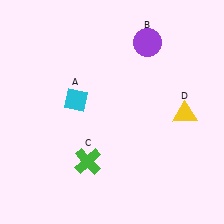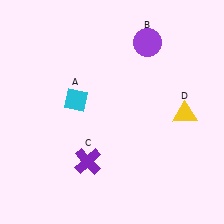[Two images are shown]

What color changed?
The cross (C) changed from green in Image 1 to purple in Image 2.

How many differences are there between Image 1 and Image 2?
There is 1 difference between the two images.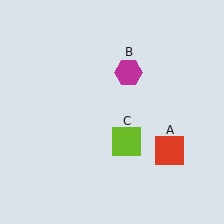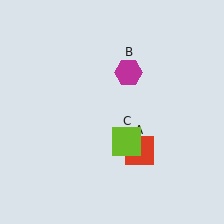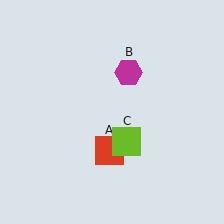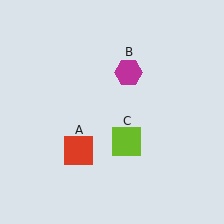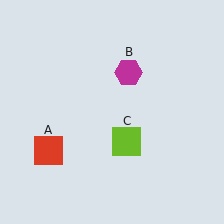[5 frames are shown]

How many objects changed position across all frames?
1 object changed position: red square (object A).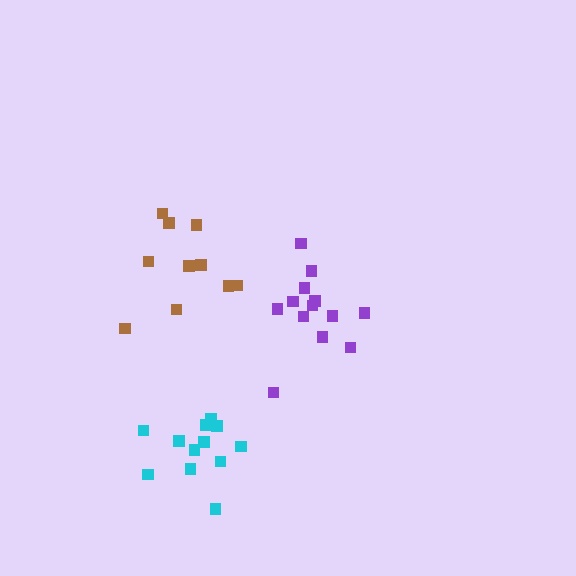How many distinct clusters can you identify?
There are 3 distinct clusters.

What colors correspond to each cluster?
The clusters are colored: brown, purple, cyan.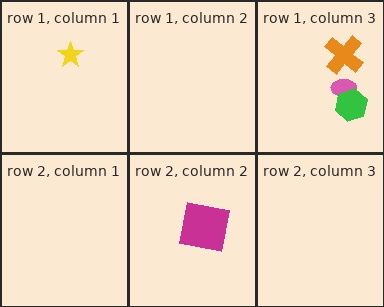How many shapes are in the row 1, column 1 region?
1.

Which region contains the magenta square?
The row 2, column 2 region.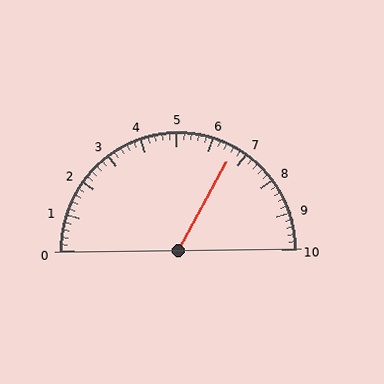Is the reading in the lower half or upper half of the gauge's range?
The reading is in the upper half of the range (0 to 10).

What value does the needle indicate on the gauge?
The needle indicates approximately 6.6.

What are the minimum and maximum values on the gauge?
The gauge ranges from 0 to 10.